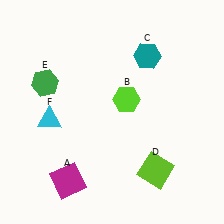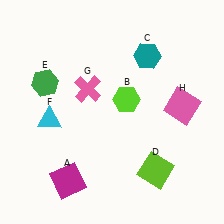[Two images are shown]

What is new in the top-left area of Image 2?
A pink cross (G) was added in the top-left area of Image 2.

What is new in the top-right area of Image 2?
A pink square (H) was added in the top-right area of Image 2.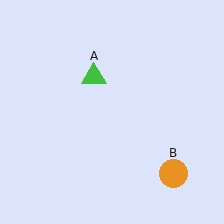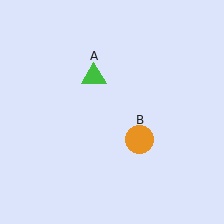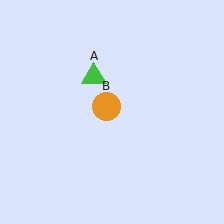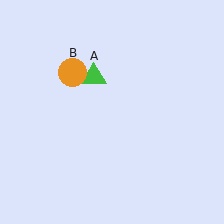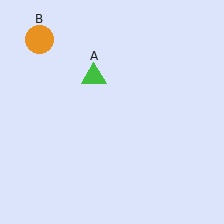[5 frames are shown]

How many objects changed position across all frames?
1 object changed position: orange circle (object B).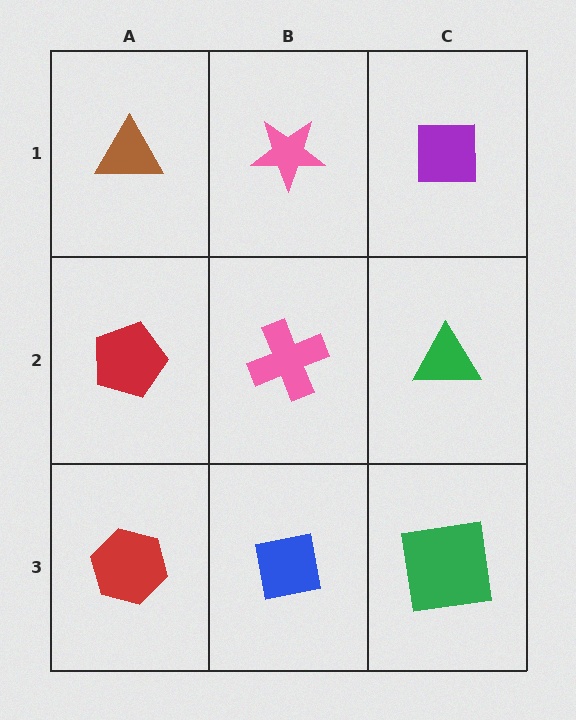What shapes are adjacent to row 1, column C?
A green triangle (row 2, column C), a pink star (row 1, column B).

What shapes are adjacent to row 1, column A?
A red pentagon (row 2, column A), a pink star (row 1, column B).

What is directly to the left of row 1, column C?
A pink star.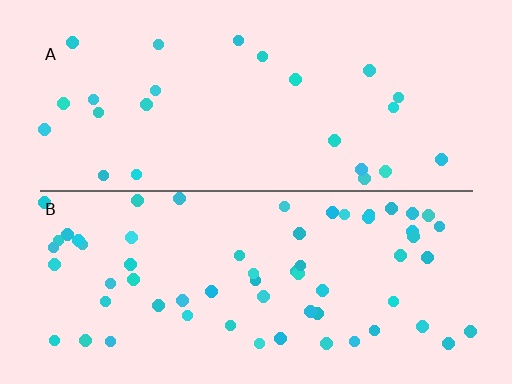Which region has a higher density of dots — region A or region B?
B (the bottom).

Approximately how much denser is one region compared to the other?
Approximately 2.6× — region B over region A.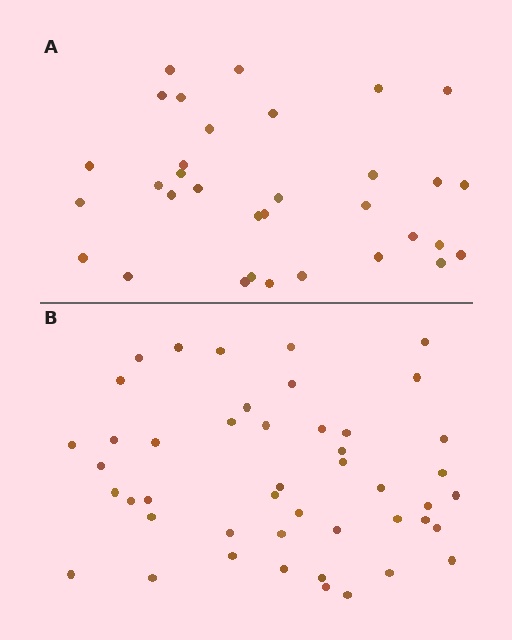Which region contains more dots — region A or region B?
Region B (the bottom region) has more dots.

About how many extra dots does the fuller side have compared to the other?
Region B has approximately 15 more dots than region A.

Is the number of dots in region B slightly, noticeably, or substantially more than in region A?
Region B has noticeably more, but not dramatically so. The ratio is roughly 1.4 to 1.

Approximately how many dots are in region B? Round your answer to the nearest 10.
About 50 dots. (The exact count is 46, which rounds to 50.)